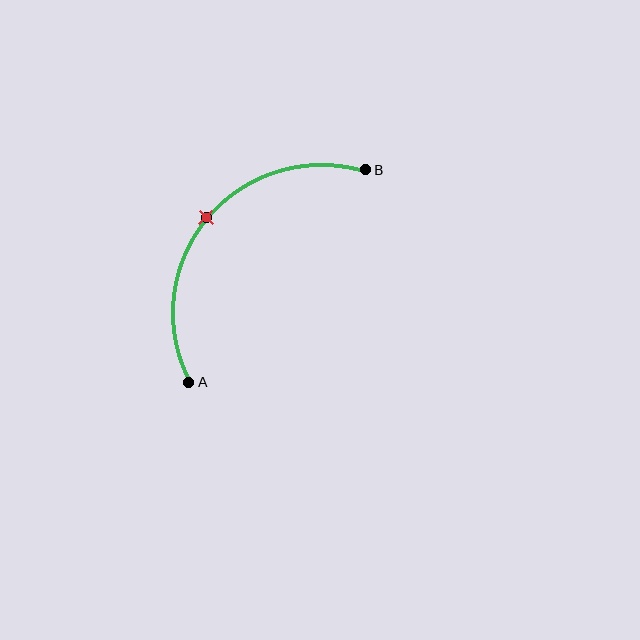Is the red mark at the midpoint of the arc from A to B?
Yes. The red mark lies on the arc at equal arc-length from both A and B — it is the arc midpoint.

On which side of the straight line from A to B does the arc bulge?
The arc bulges above and to the left of the straight line connecting A and B.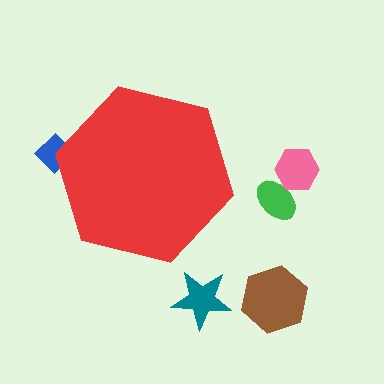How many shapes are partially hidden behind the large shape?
1 shape is partially hidden.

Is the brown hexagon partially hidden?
No, the brown hexagon is fully visible.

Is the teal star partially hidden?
No, the teal star is fully visible.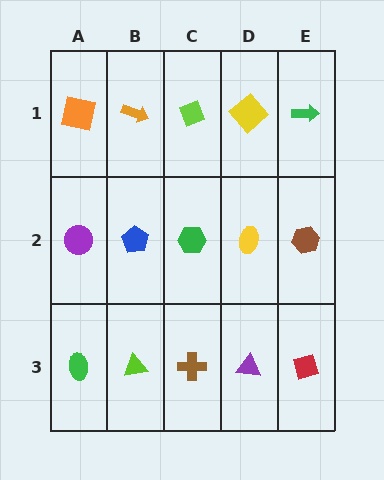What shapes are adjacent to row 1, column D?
A yellow ellipse (row 2, column D), a lime diamond (row 1, column C), a green arrow (row 1, column E).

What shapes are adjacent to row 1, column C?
A green hexagon (row 2, column C), an orange arrow (row 1, column B), a yellow diamond (row 1, column D).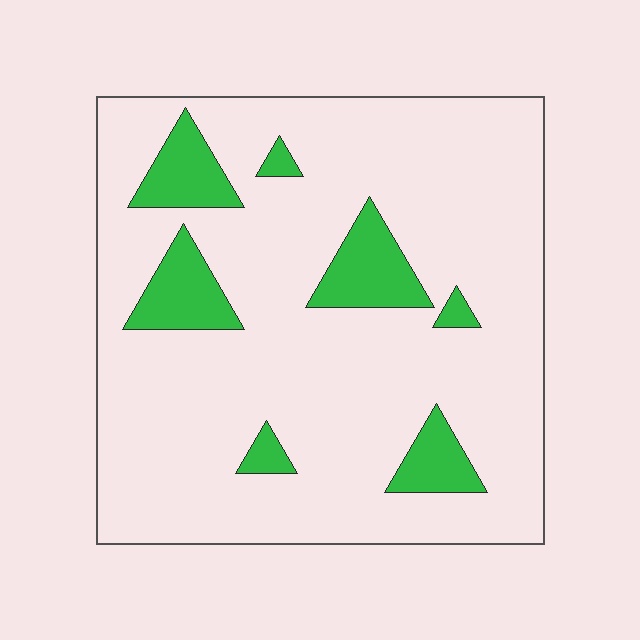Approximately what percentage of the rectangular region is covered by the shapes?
Approximately 15%.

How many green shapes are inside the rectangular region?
7.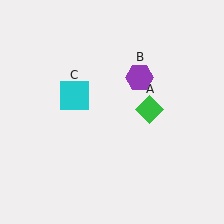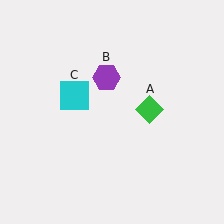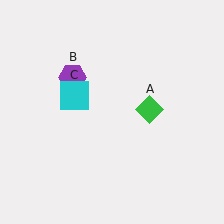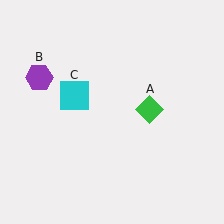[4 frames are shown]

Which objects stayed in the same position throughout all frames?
Green diamond (object A) and cyan square (object C) remained stationary.